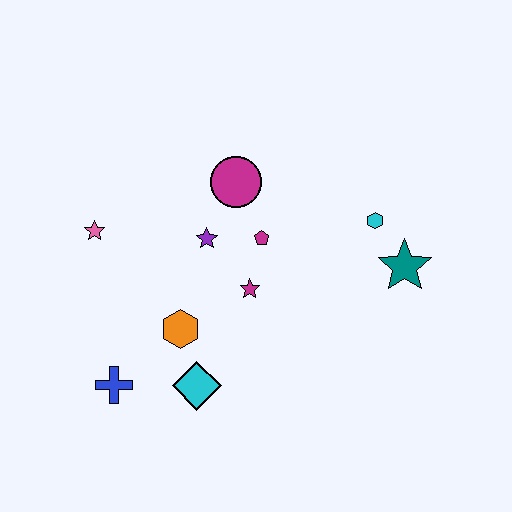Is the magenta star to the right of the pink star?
Yes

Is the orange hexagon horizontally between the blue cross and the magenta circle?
Yes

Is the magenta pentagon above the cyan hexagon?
No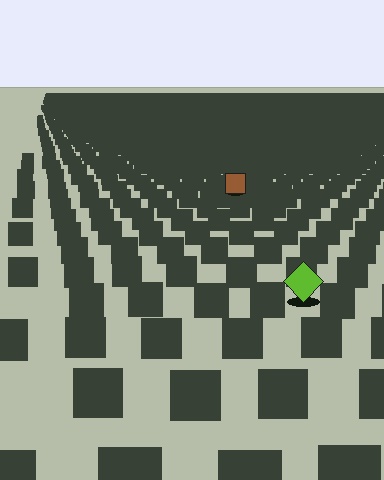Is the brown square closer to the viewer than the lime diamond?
No. The lime diamond is closer — you can tell from the texture gradient: the ground texture is coarser near it.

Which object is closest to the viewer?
The lime diamond is closest. The texture marks near it are larger and more spread out.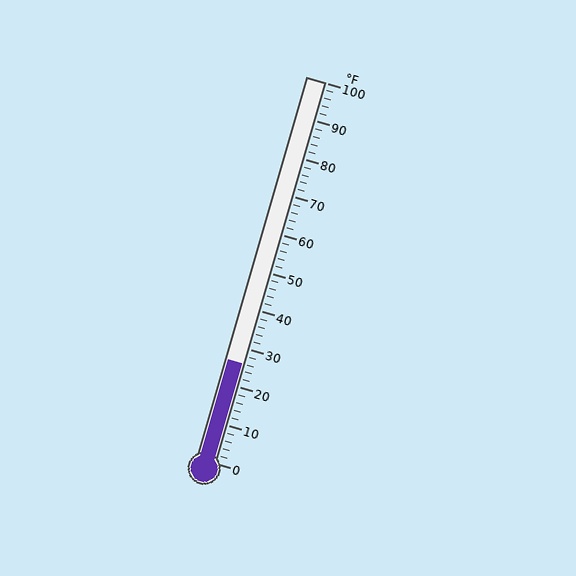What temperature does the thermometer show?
The thermometer shows approximately 26°F.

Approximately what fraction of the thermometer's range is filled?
The thermometer is filled to approximately 25% of its range.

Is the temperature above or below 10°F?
The temperature is above 10°F.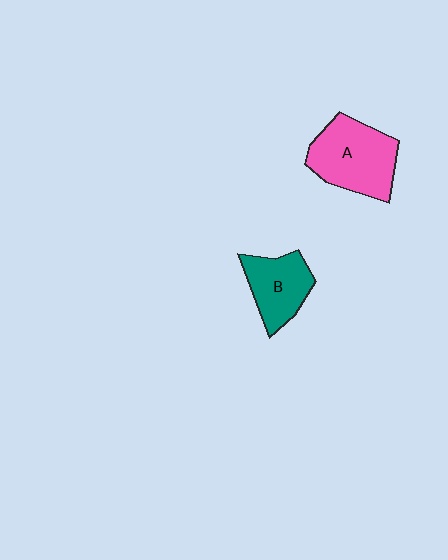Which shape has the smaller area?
Shape B (teal).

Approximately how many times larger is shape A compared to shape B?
Approximately 1.4 times.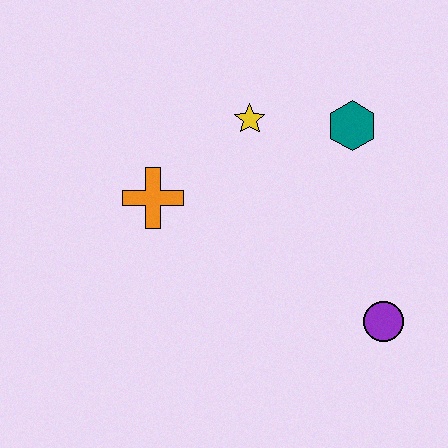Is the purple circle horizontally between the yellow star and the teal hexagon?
No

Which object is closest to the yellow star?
The teal hexagon is closest to the yellow star.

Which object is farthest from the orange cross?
The purple circle is farthest from the orange cross.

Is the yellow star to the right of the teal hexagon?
No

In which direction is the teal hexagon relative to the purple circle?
The teal hexagon is above the purple circle.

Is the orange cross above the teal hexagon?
No